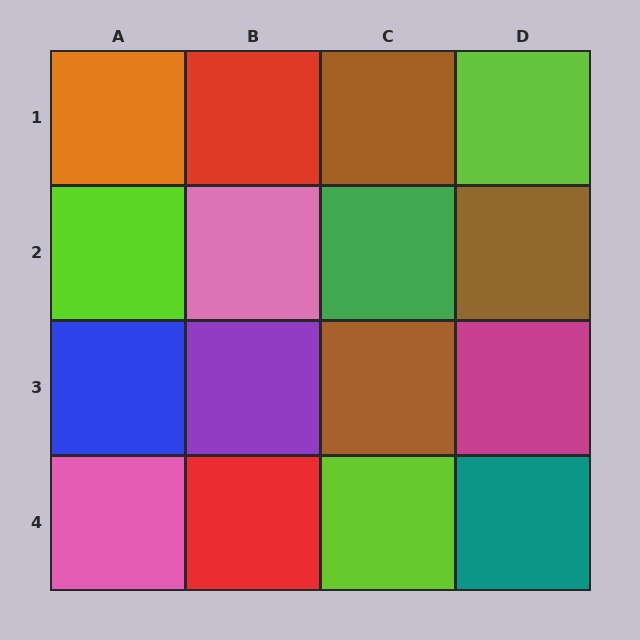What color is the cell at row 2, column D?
Brown.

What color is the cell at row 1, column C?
Brown.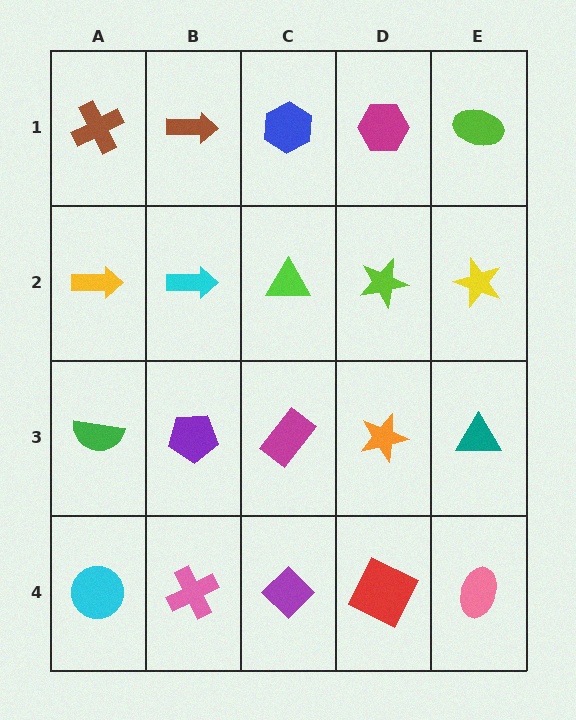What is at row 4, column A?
A cyan circle.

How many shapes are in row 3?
5 shapes.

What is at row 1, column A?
A brown cross.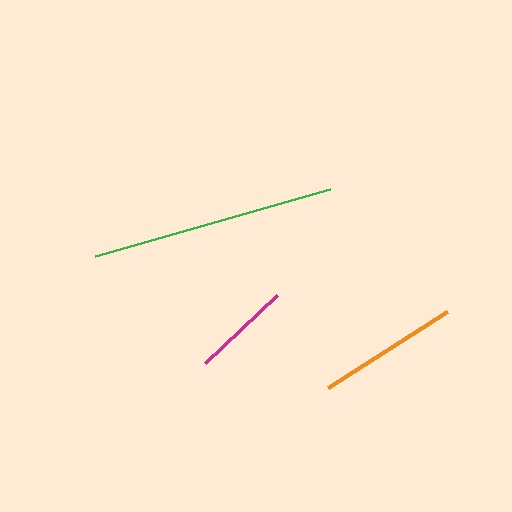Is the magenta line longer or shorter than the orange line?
The orange line is longer than the magenta line.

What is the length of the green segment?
The green segment is approximately 244 pixels long.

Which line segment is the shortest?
The magenta line is the shortest at approximately 99 pixels.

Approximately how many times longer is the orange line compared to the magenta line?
The orange line is approximately 1.4 times the length of the magenta line.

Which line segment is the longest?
The green line is the longest at approximately 244 pixels.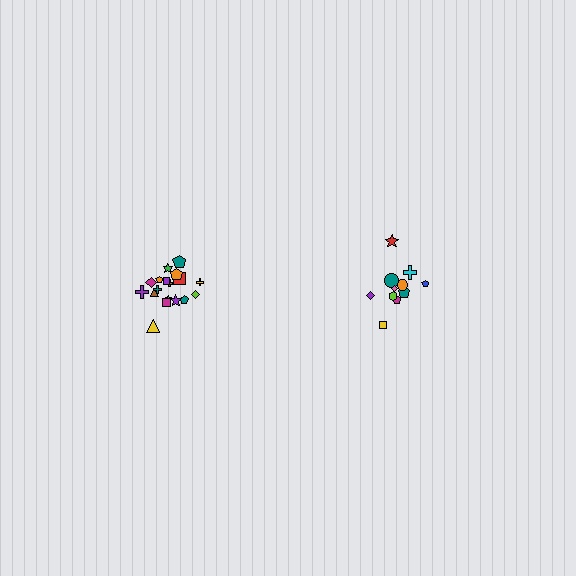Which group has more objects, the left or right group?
The left group.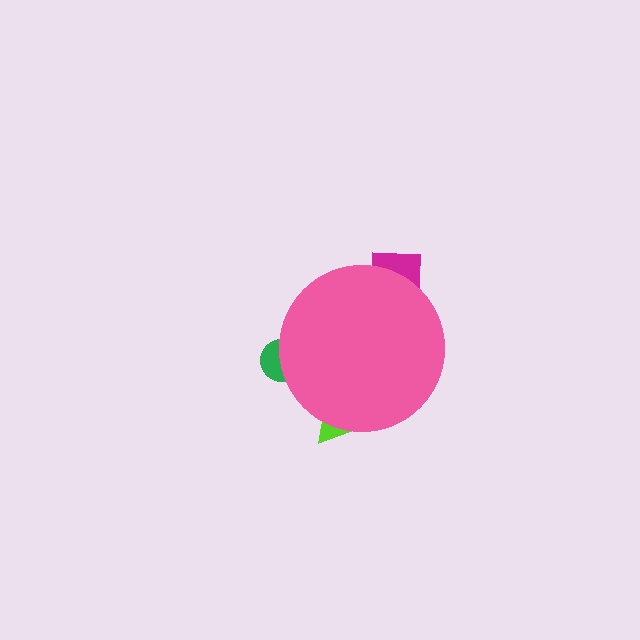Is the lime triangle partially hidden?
Yes, the lime triangle is partially hidden behind the pink circle.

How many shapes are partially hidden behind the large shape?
3 shapes are partially hidden.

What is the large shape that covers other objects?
A pink circle.